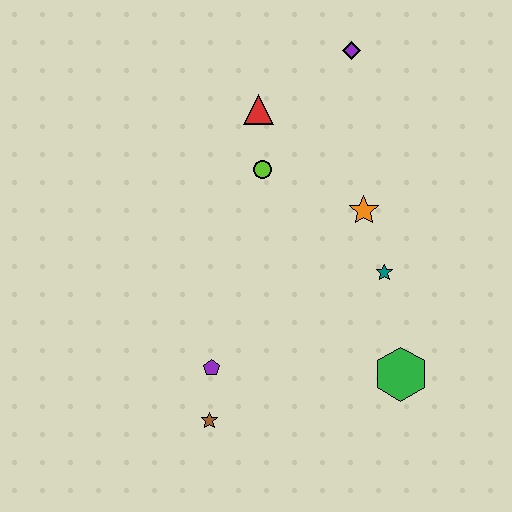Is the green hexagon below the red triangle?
Yes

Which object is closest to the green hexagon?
The teal star is closest to the green hexagon.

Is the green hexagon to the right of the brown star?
Yes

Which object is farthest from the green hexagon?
The purple diamond is farthest from the green hexagon.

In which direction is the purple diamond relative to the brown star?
The purple diamond is above the brown star.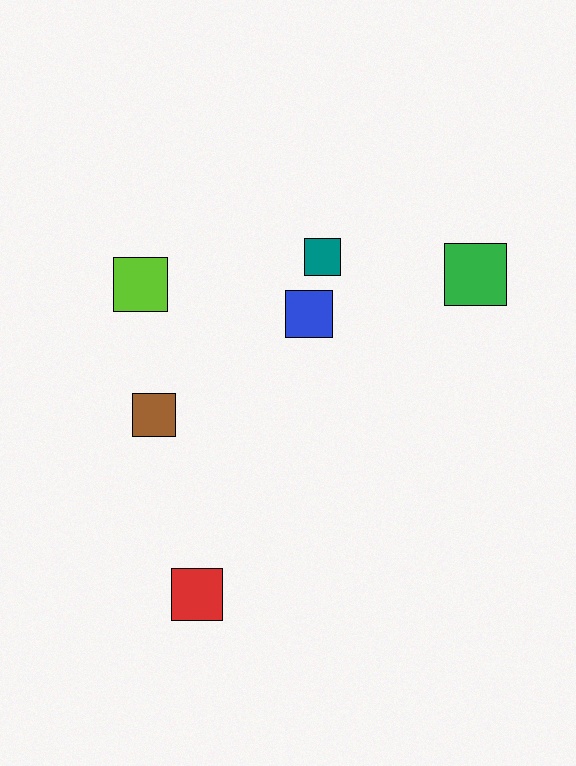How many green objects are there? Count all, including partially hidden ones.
There is 1 green object.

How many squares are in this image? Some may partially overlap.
There are 6 squares.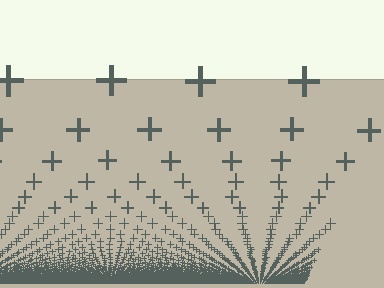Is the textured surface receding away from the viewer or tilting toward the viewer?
The surface appears to tilt toward the viewer. Texture elements get larger and sparser toward the top.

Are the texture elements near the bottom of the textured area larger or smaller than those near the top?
Smaller. The gradient is inverted — elements near the bottom are smaller and denser.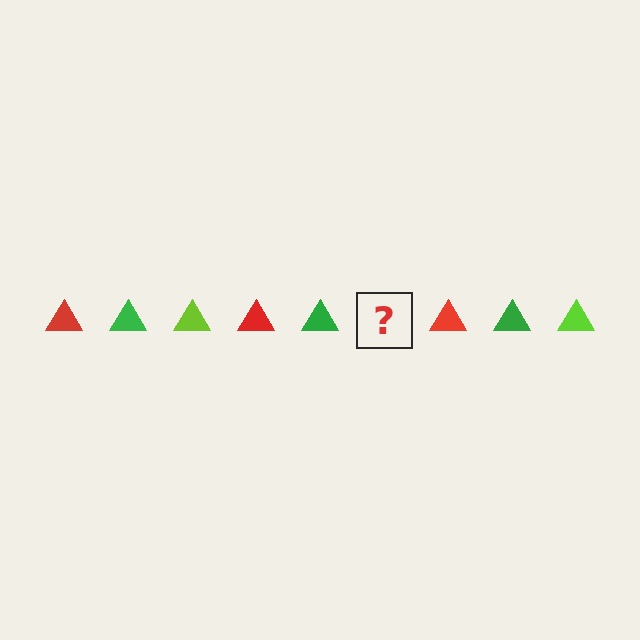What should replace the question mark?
The question mark should be replaced with a lime triangle.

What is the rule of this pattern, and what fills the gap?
The rule is that the pattern cycles through red, green, lime triangles. The gap should be filled with a lime triangle.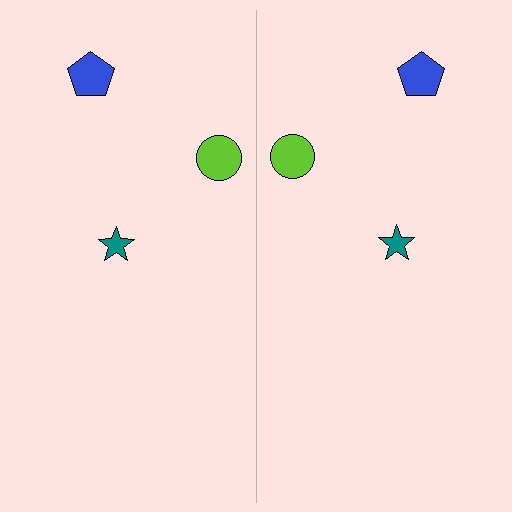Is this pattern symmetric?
Yes, this pattern has bilateral (reflection) symmetry.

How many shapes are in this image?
There are 6 shapes in this image.